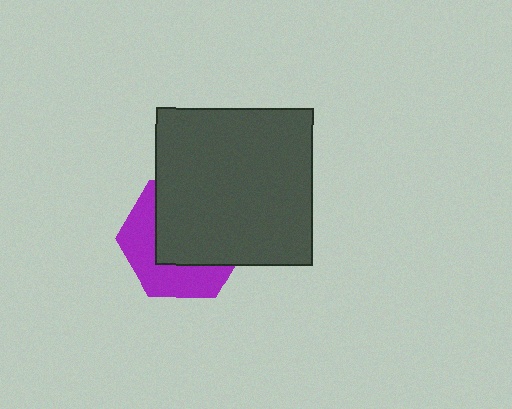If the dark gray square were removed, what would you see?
You would see the complete purple hexagon.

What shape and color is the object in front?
The object in front is a dark gray square.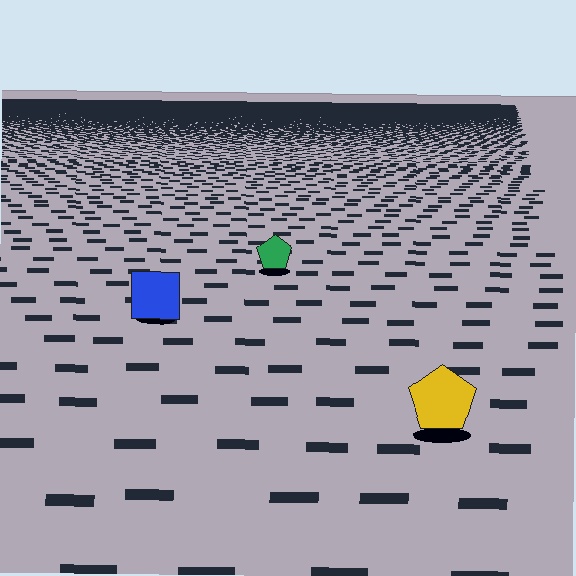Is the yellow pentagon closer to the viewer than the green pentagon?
Yes. The yellow pentagon is closer — you can tell from the texture gradient: the ground texture is coarser near it.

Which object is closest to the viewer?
The yellow pentagon is closest. The texture marks near it are larger and more spread out.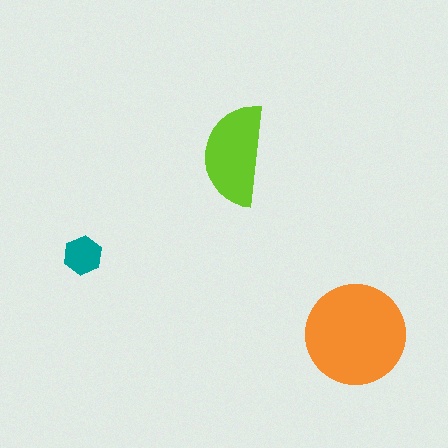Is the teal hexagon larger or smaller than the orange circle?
Smaller.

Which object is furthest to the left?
The teal hexagon is leftmost.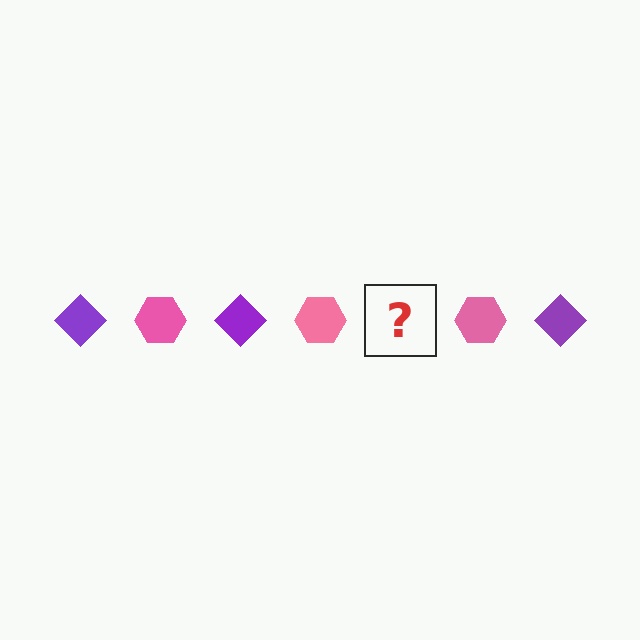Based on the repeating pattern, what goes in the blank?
The blank should be a purple diamond.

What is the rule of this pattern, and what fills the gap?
The rule is that the pattern alternates between purple diamond and pink hexagon. The gap should be filled with a purple diamond.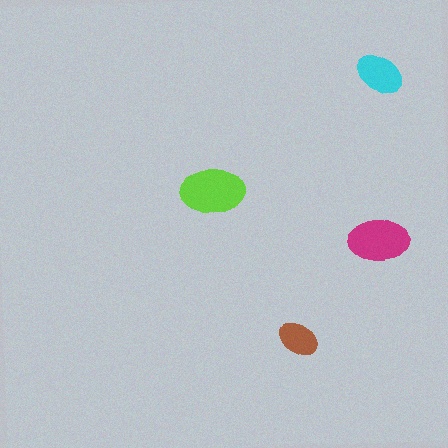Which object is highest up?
The cyan ellipse is topmost.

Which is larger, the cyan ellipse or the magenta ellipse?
The magenta one.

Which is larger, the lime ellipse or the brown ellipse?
The lime one.